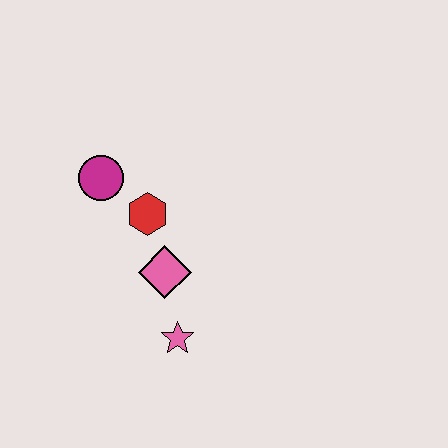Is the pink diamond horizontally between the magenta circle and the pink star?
Yes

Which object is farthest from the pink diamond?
The magenta circle is farthest from the pink diamond.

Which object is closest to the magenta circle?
The red hexagon is closest to the magenta circle.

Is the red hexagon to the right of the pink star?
No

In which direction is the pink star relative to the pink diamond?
The pink star is below the pink diamond.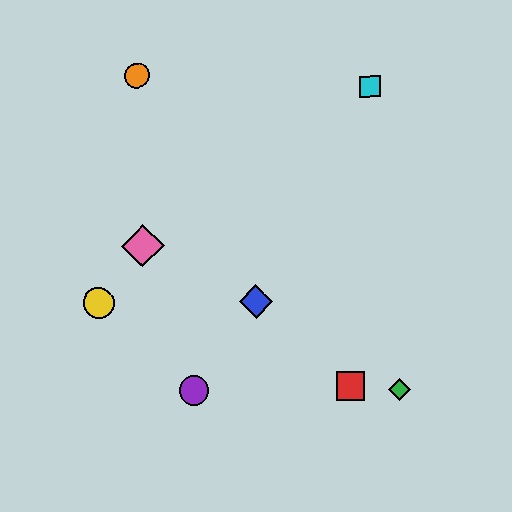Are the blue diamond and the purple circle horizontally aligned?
No, the blue diamond is at y≈301 and the purple circle is at y≈390.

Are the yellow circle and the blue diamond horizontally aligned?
Yes, both are at y≈304.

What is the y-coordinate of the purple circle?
The purple circle is at y≈390.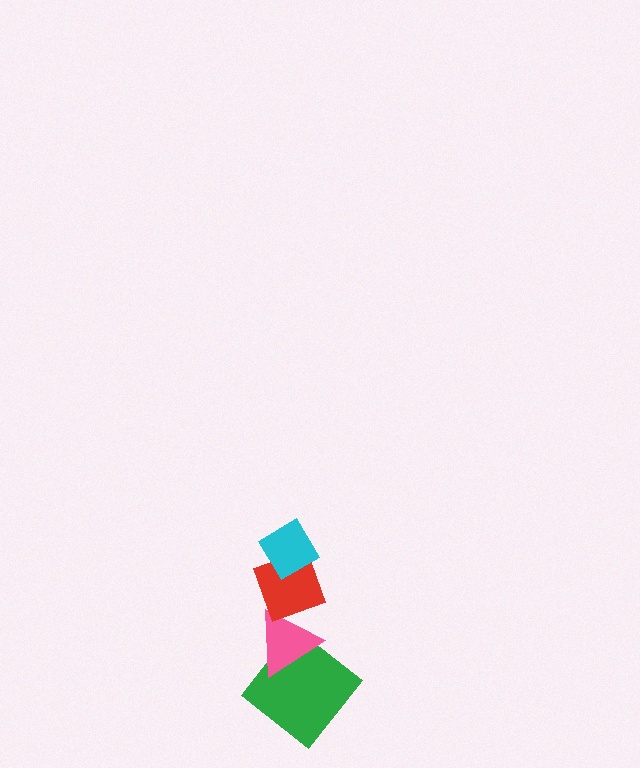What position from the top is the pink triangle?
The pink triangle is 3rd from the top.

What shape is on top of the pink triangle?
The red diamond is on top of the pink triangle.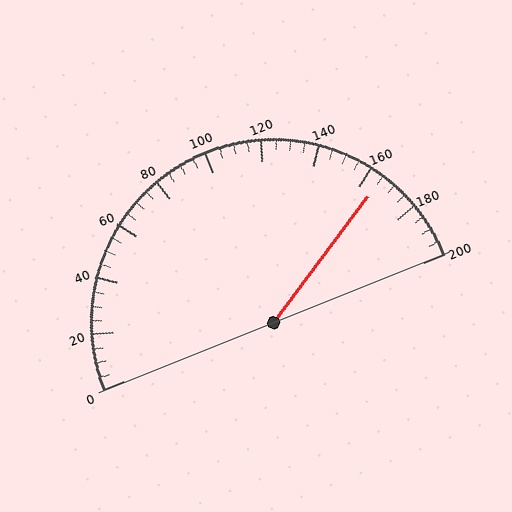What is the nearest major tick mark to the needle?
The nearest major tick mark is 160.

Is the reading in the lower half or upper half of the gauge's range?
The reading is in the upper half of the range (0 to 200).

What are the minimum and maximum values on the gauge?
The gauge ranges from 0 to 200.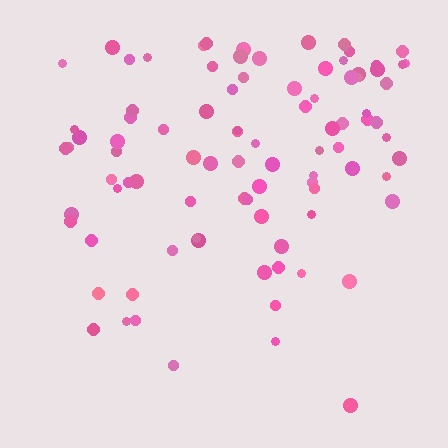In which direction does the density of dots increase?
From bottom to top, with the top side densest.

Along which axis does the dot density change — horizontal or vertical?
Vertical.